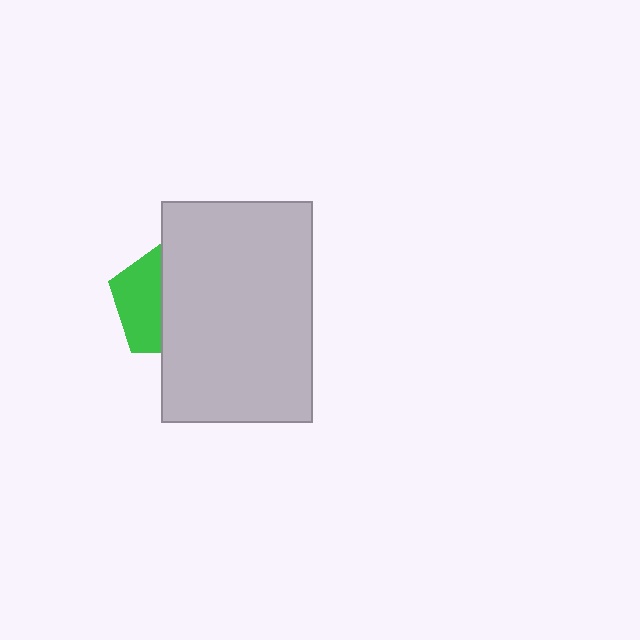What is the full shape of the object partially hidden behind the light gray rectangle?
The partially hidden object is a green pentagon.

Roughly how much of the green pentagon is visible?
A small part of it is visible (roughly 41%).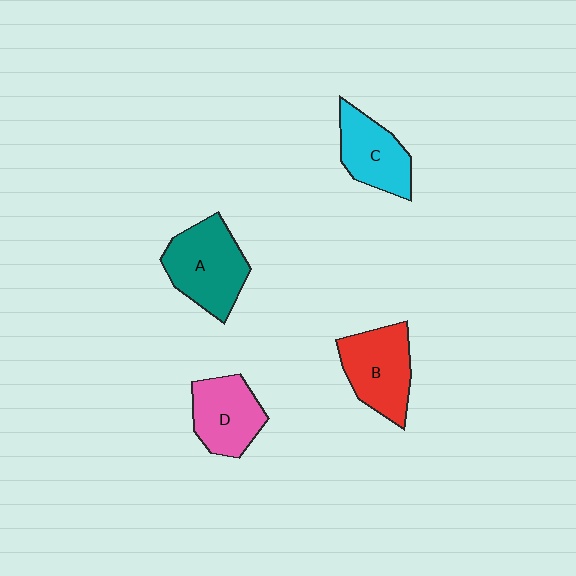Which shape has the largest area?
Shape A (teal).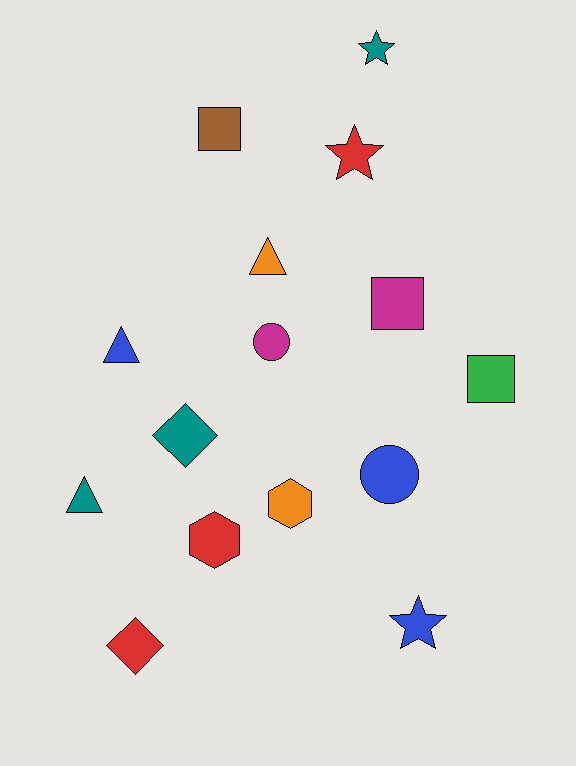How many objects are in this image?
There are 15 objects.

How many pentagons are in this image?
There are no pentagons.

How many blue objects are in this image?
There are 3 blue objects.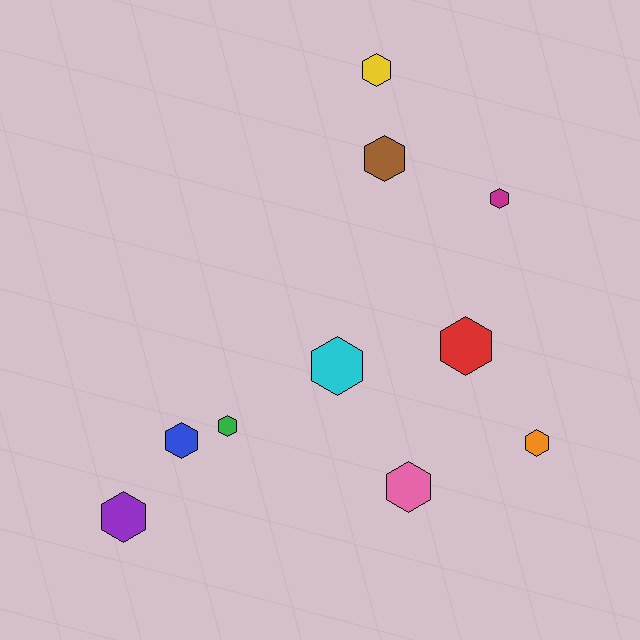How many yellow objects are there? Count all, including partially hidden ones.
There is 1 yellow object.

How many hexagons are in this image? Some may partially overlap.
There are 10 hexagons.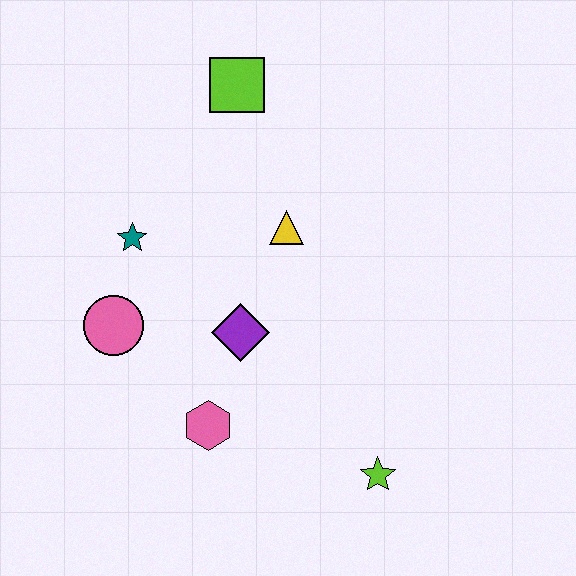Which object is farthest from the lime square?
The lime star is farthest from the lime square.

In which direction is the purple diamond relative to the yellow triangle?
The purple diamond is below the yellow triangle.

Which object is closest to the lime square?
The yellow triangle is closest to the lime square.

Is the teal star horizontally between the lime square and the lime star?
No